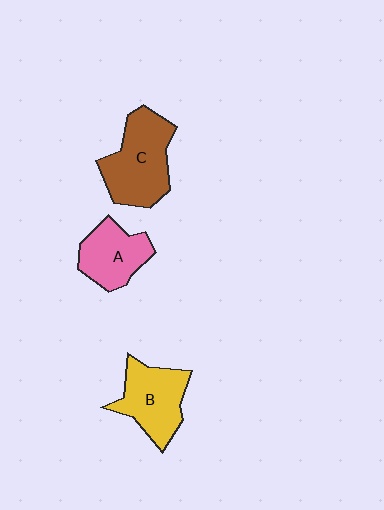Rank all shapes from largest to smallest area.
From largest to smallest: C (brown), B (yellow), A (pink).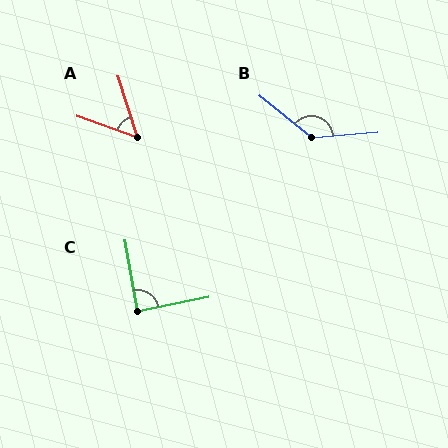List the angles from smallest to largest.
A (53°), C (89°), B (136°).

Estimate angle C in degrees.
Approximately 89 degrees.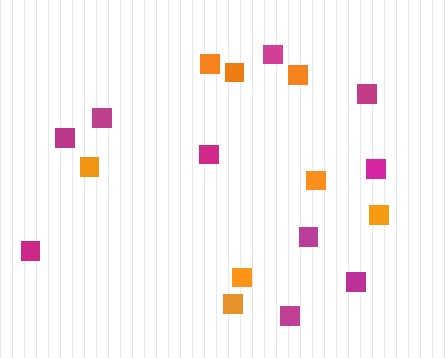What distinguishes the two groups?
There are 2 groups: one group of magenta squares (10) and one group of orange squares (8).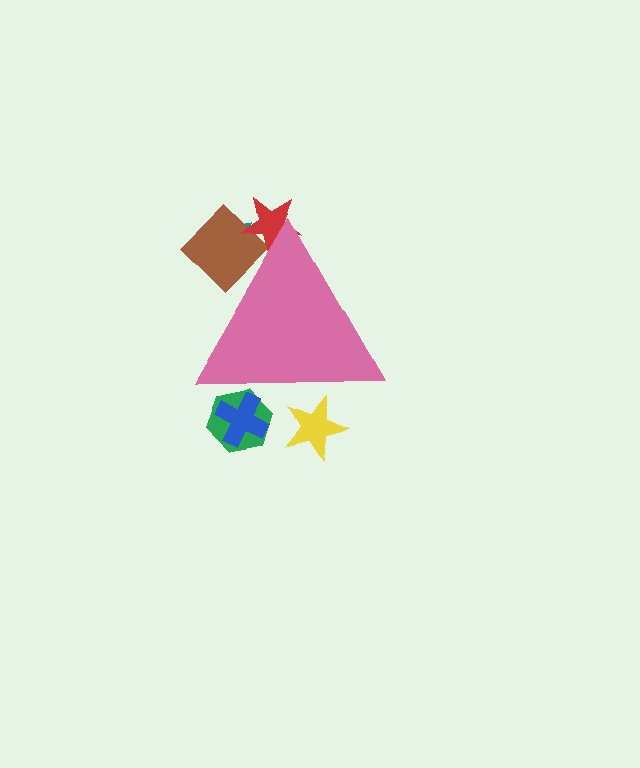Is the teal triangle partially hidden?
Yes, the teal triangle is partially hidden behind the pink triangle.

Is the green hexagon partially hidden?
Yes, the green hexagon is partially hidden behind the pink triangle.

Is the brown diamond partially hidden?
Yes, the brown diamond is partially hidden behind the pink triangle.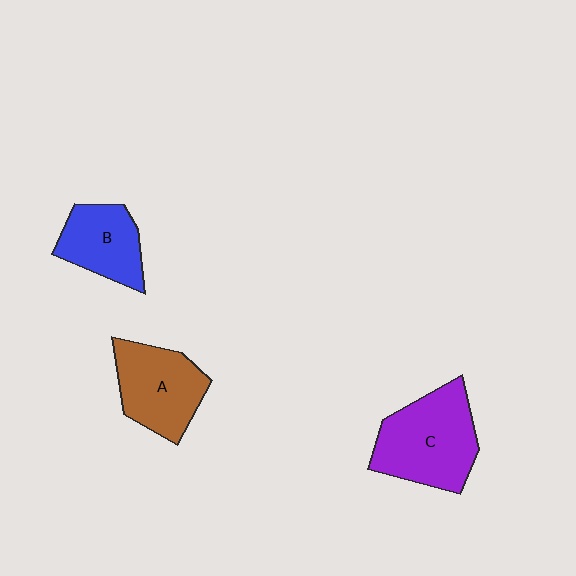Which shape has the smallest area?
Shape B (blue).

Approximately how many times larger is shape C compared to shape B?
Approximately 1.5 times.